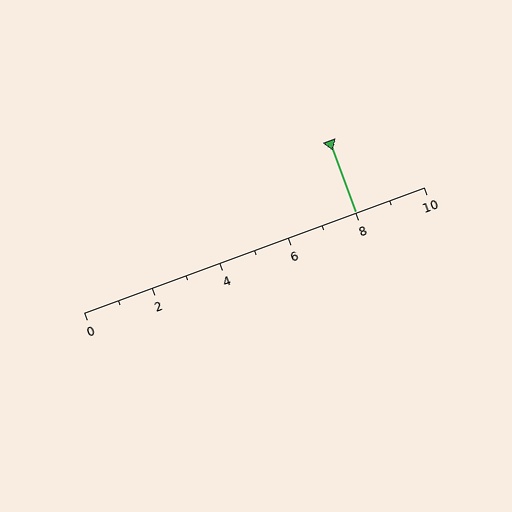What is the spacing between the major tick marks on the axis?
The major ticks are spaced 2 apart.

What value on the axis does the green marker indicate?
The marker indicates approximately 8.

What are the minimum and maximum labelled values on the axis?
The axis runs from 0 to 10.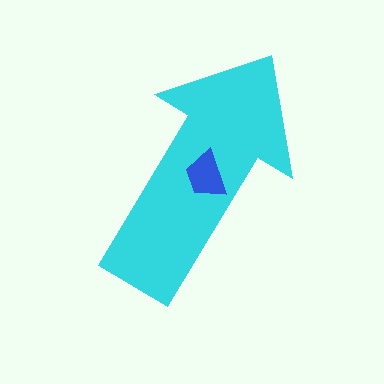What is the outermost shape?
The cyan arrow.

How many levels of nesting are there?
2.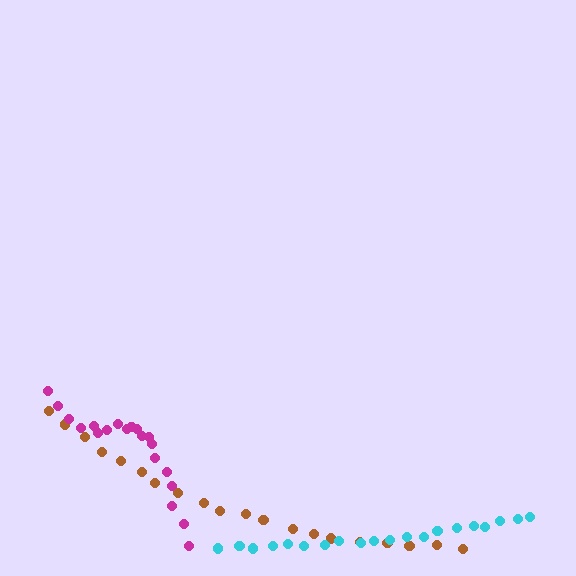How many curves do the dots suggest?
There are 3 distinct paths.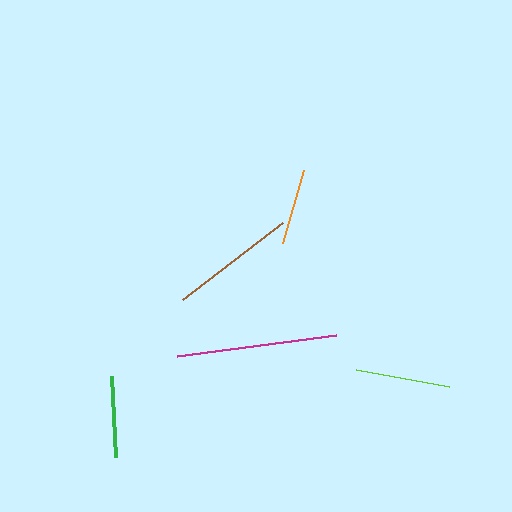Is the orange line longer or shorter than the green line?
The green line is longer than the orange line.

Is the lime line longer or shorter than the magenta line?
The magenta line is longer than the lime line.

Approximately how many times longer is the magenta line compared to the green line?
The magenta line is approximately 2.0 times the length of the green line.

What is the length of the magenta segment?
The magenta segment is approximately 160 pixels long.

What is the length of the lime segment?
The lime segment is approximately 95 pixels long.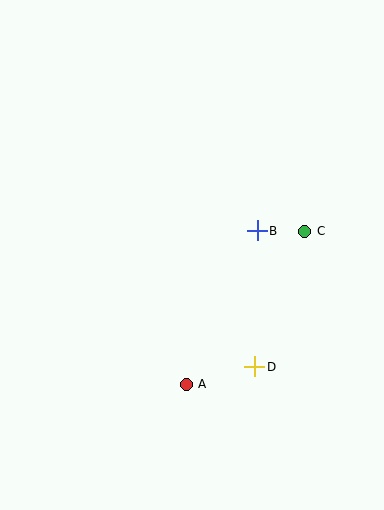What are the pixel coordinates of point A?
Point A is at (186, 384).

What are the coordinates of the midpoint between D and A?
The midpoint between D and A is at (221, 376).